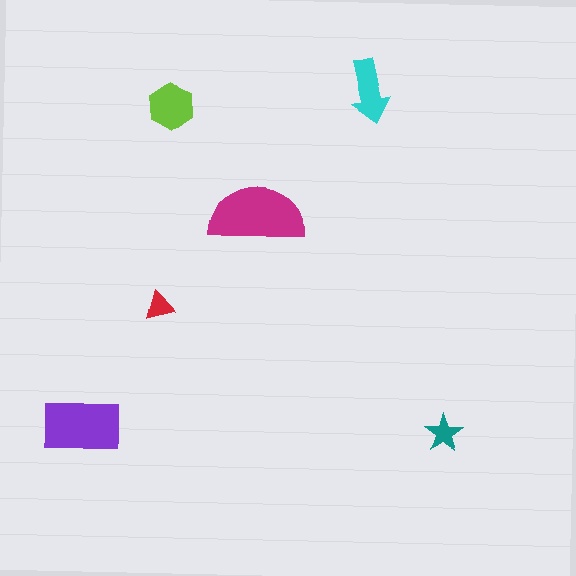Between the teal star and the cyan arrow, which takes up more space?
The cyan arrow.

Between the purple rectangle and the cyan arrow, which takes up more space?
The purple rectangle.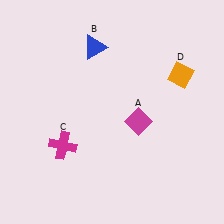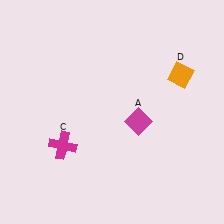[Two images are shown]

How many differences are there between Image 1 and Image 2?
There is 1 difference between the two images.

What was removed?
The blue triangle (B) was removed in Image 2.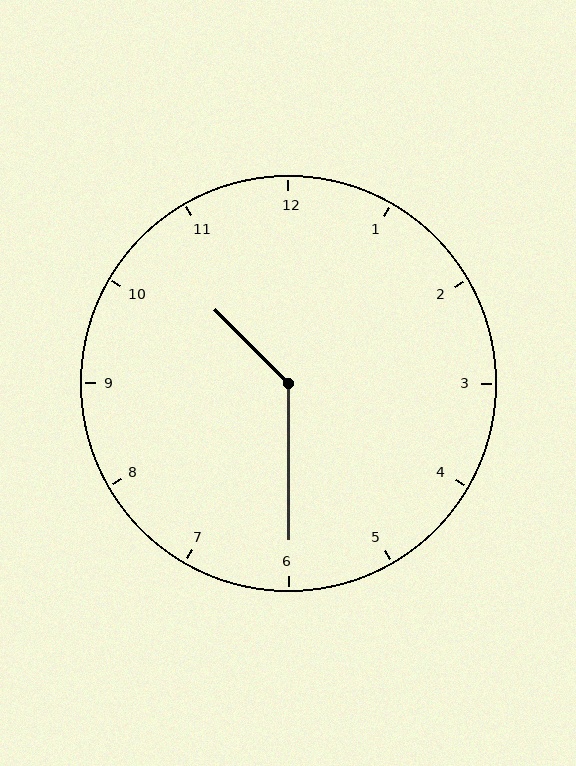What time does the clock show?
10:30.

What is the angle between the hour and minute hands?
Approximately 135 degrees.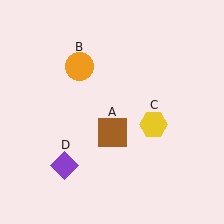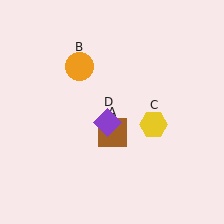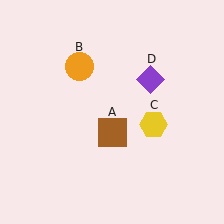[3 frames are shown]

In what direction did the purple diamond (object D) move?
The purple diamond (object D) moved up and to the right.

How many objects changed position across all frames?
1 object changed position: purple diamond (object D).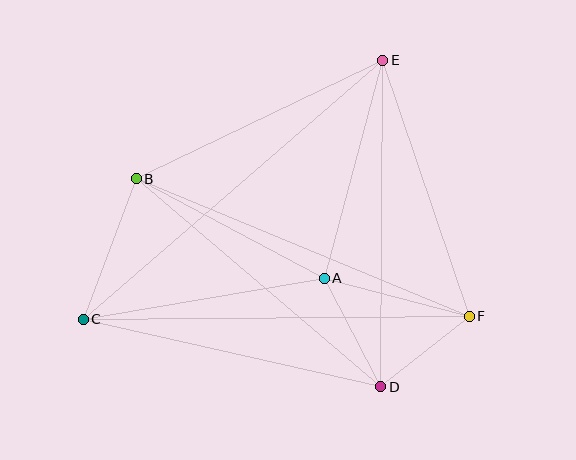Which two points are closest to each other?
Points D and F are closest to each other.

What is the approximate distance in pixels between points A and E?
The distance between A and E is approximately 226 pixels.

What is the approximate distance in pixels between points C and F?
The distance between C and F is approximately 386 pixels.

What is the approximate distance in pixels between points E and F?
The distance between E and F is approximately 270 pixels.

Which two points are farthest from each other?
Points C and E are farthest from each other.